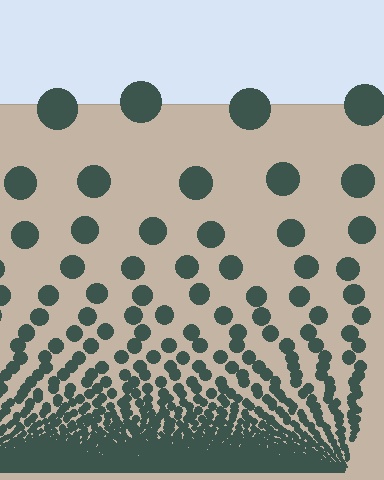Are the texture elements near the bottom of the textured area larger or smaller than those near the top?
Smaller. The gradient is inverted — elements near the bottom are smaller and denser.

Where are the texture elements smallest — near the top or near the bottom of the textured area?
Near the bottom.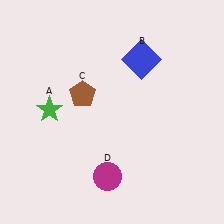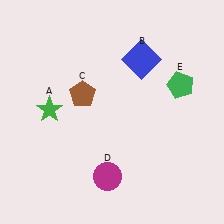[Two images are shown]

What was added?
A green pentagon (E) was added in Image 2.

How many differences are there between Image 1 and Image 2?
There is 1 difference between the two images.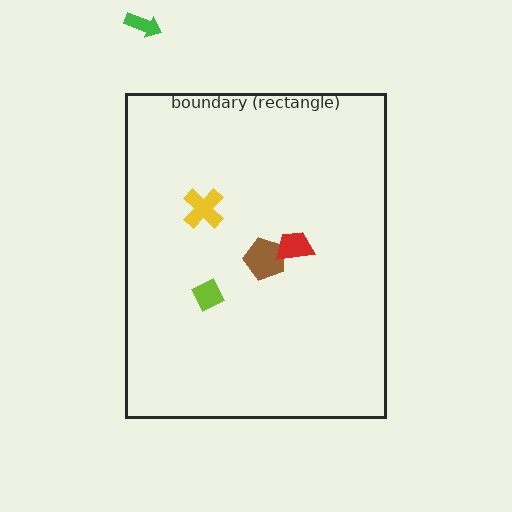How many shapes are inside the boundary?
4 inside, 1 outside.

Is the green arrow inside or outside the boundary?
Outside.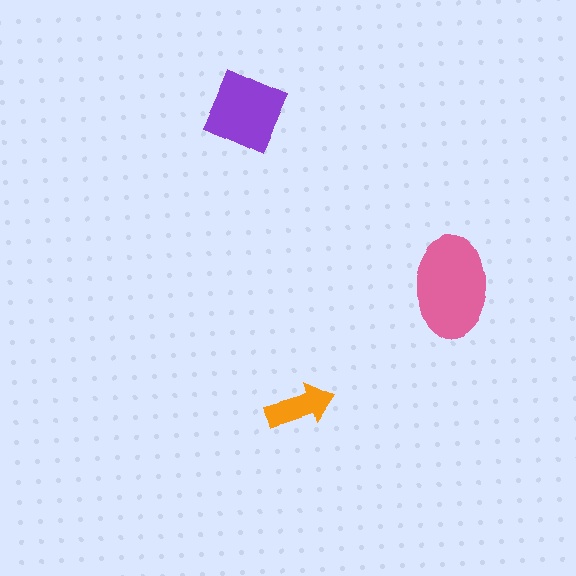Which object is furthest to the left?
The purple square is leftmost.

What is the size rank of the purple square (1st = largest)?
2nd.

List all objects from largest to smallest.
The pink ellipse, the purple square, the orange arrow.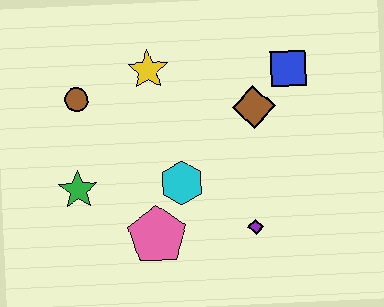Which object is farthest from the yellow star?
The purple diamond is farthest from the yellow star.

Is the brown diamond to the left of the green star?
No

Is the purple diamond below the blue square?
Yes